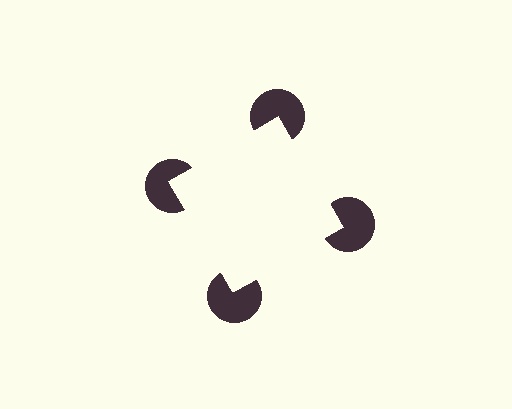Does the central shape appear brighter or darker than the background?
It typically appears slightly brighter than the background, even though no actual brightness change is drawn.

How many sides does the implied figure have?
4 sides.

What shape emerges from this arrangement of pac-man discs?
An illusory square — its edges are inferred from the aligned wedge cuts in the pac-man discs, not physically drawn.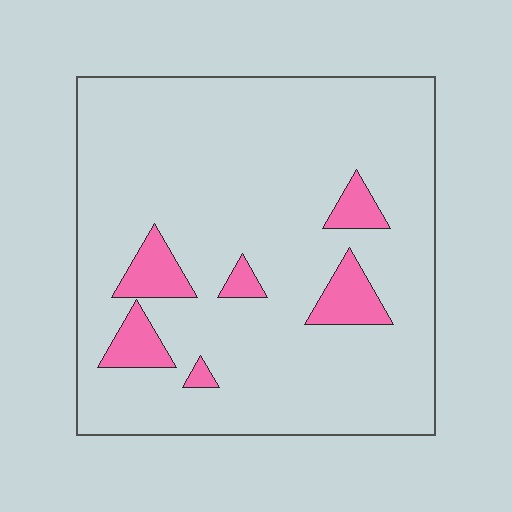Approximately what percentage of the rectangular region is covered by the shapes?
Approximately 10%.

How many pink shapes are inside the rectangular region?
6.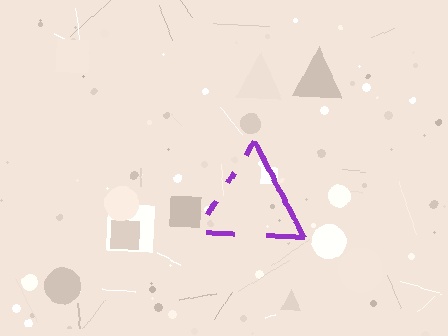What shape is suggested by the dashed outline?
The dashed outline suggests a triangle.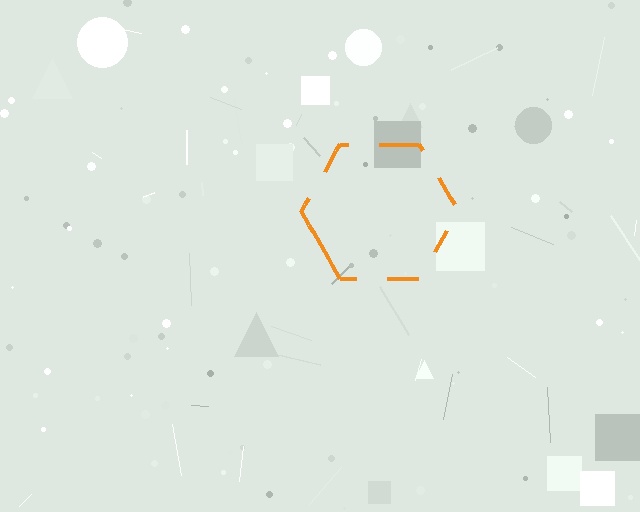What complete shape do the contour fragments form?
The contour fragments form a hexagon.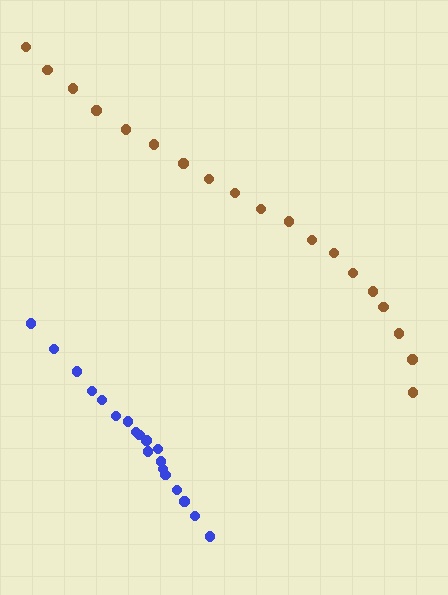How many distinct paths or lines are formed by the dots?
There are 2 distinct paths.